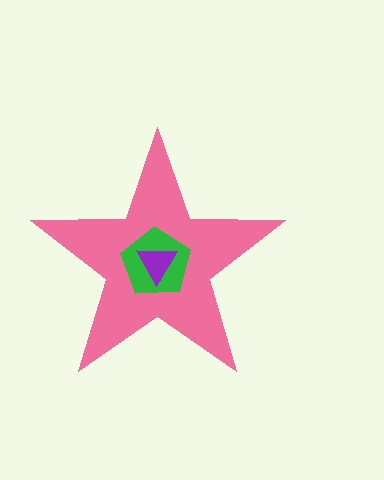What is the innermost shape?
The purple triangle.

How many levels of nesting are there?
3.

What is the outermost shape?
The pink star.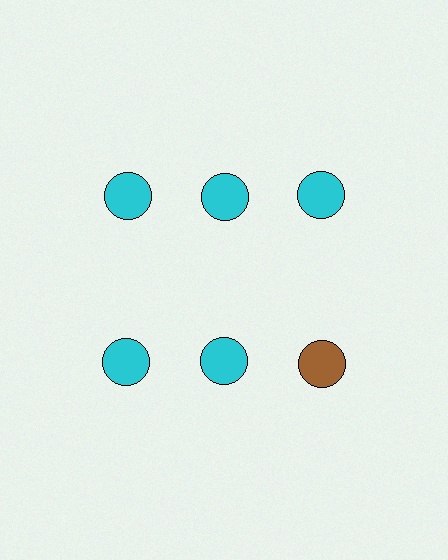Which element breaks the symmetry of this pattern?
The brown circle in the second row, center column breaks the symmetry. All other shapes are cyan circles.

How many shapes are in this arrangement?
There are 6 shapes arranged in a grid pattern.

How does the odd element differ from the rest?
It has a different color: brown instead of cyan.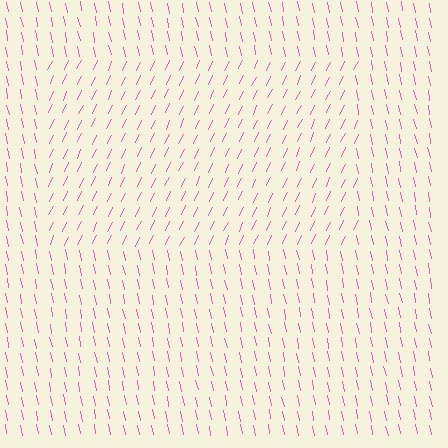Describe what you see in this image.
The image is filled with small pink line segments. A rectangle region in the image has lines oriented differently from the surrounding lines, creating a visible texture boundary.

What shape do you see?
I see a rectangle.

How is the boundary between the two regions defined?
The boundary is defined purely by a change in line orientation (approximately 36 degrees difference). All lines are the same color and thickness.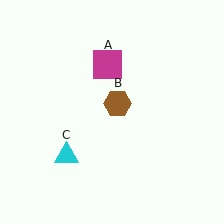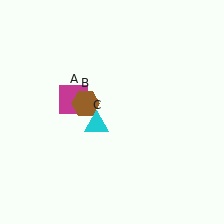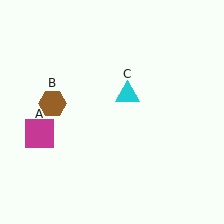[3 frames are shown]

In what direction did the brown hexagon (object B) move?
The brown hexagon (object B) moved left.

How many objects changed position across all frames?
3 objects changed position: magenta square (object A), brown hexagon (object B), cyan triangle (object C).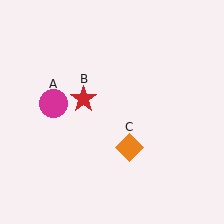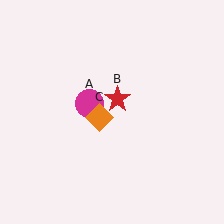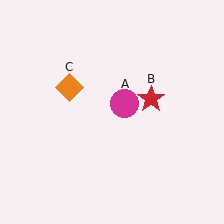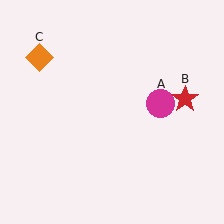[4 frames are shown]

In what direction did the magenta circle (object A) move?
The magenta circle (object A) moved right.